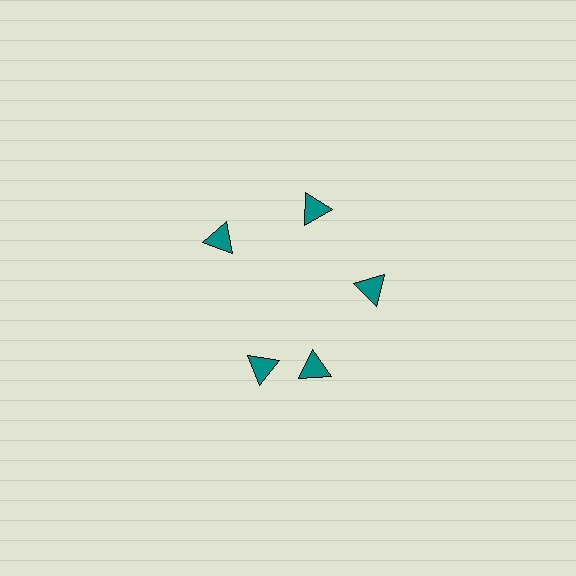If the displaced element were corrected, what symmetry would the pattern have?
It would have 5-fold rotational symmetry — the pattern would map onto itself every 72 degrees.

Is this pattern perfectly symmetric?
No. The 5 teal triangles are arranged in a ring, but one element near the 8 o'clock position is rotated out of alignment along the ring, breaking the 5-fold rotational symmetry.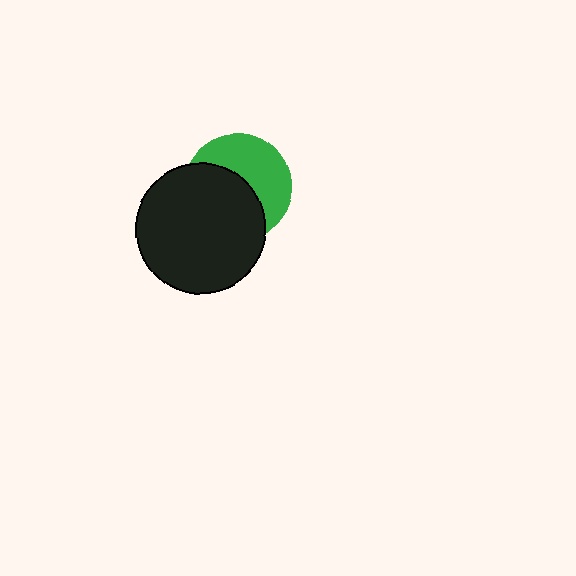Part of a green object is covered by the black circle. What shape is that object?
It is a circle.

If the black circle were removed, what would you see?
You would see the complete green circle.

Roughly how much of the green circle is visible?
About half of it is visible (roughly 48%).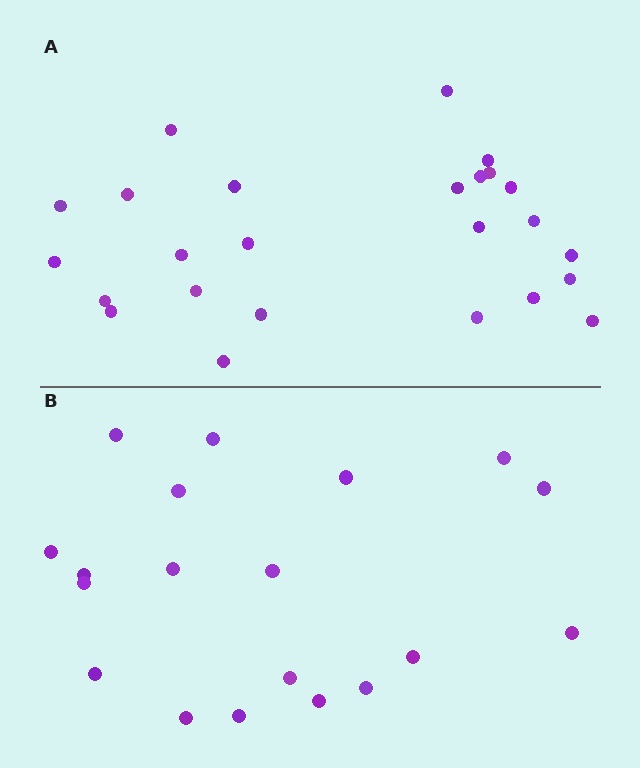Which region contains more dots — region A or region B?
Region A (the top region) has more dots.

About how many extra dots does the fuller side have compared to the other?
Region A has about 6 more dots than region B.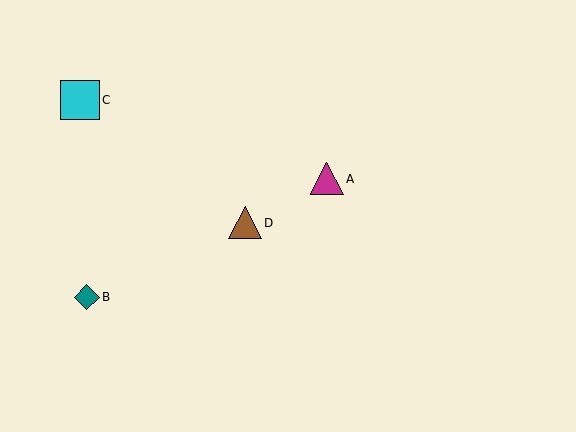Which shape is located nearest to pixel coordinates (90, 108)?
The cyan square (labeled C) at (80, 100) is nearest to that location.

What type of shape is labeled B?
Shape B is a teal diamond.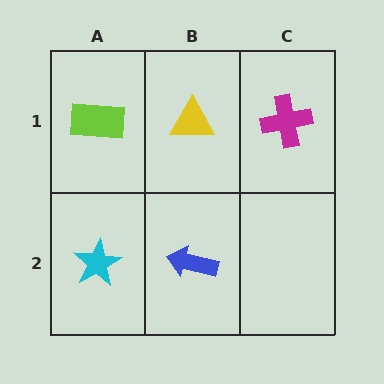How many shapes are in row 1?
3 shapes.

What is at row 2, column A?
A cyan star.